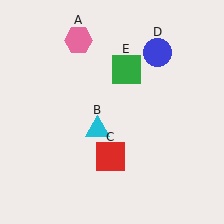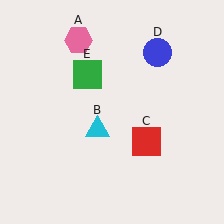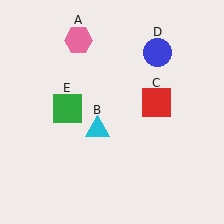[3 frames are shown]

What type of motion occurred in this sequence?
The red square (object C), green square (object E) rotated counterclockwise around the center of the scene.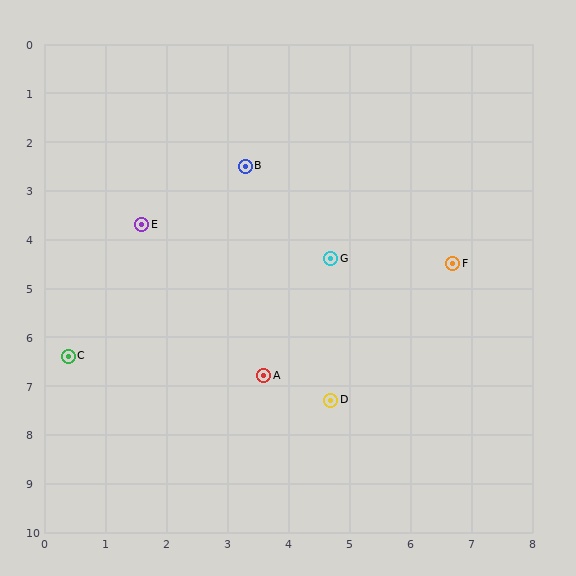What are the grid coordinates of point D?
Point D is at approximately (4.7, 7.3).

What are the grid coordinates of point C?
Point C is at approximately (0.4, 6.4).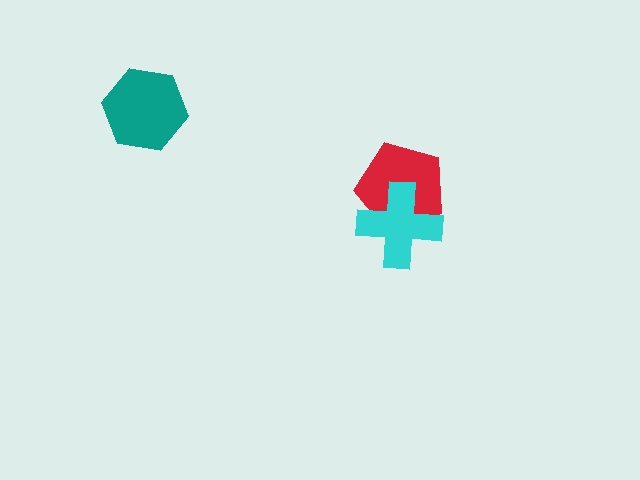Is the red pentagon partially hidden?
Yes, it is partially covered by another shape.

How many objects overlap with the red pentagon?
1 object overlaps with the red pentagon.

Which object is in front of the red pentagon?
The cyan cross is in front of the red pentagon.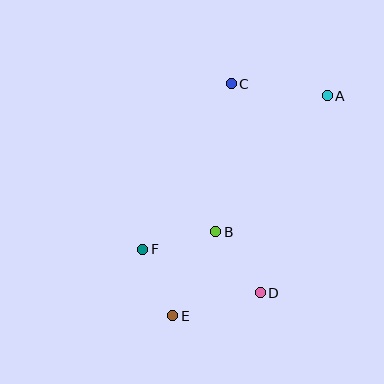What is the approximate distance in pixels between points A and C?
The distance between A and C is approximately 97 pixels.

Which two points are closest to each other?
Points E and F are closest to each other.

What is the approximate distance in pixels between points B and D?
The distance between B and D is approximately 75 pixels.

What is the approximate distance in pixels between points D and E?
The distance between D and E is approximately 90 pixels.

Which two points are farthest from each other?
Points A and E are farthest from each other.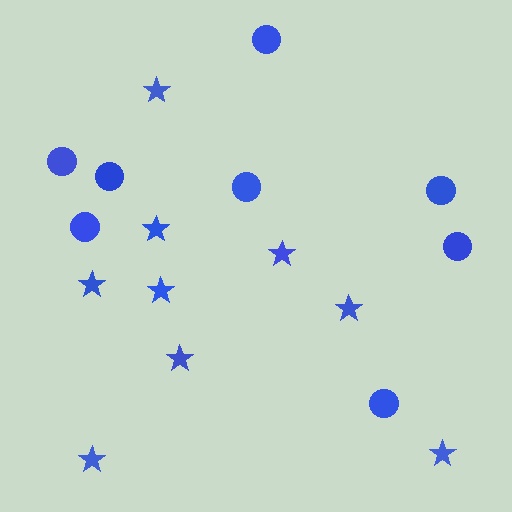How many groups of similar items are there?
There are 2 groups: one group of stars (9) and one group of circles (8).